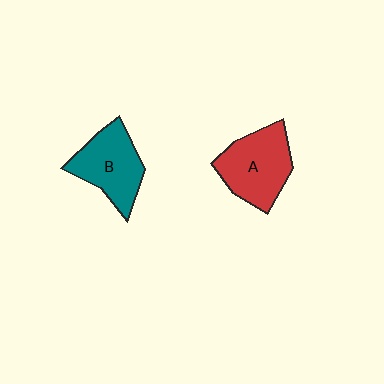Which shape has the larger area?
Shape A (red).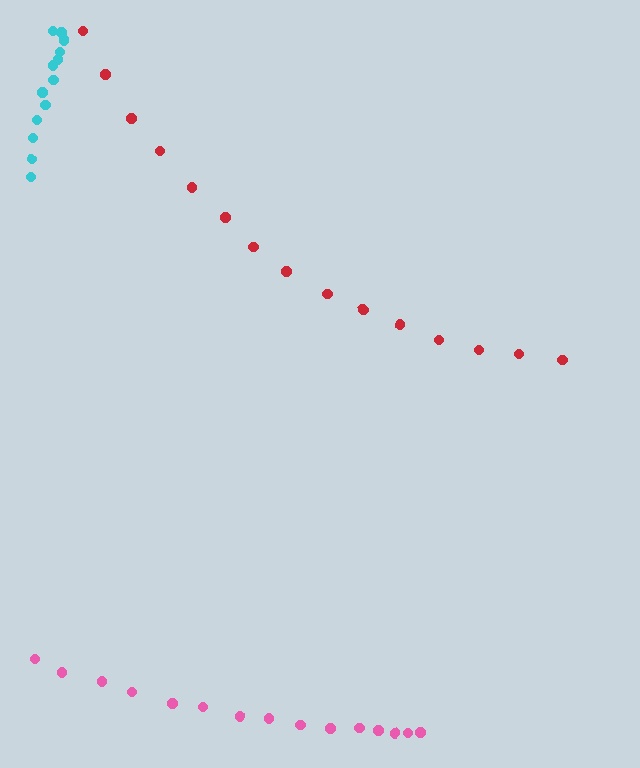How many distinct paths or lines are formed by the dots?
There are 3 distinct paths.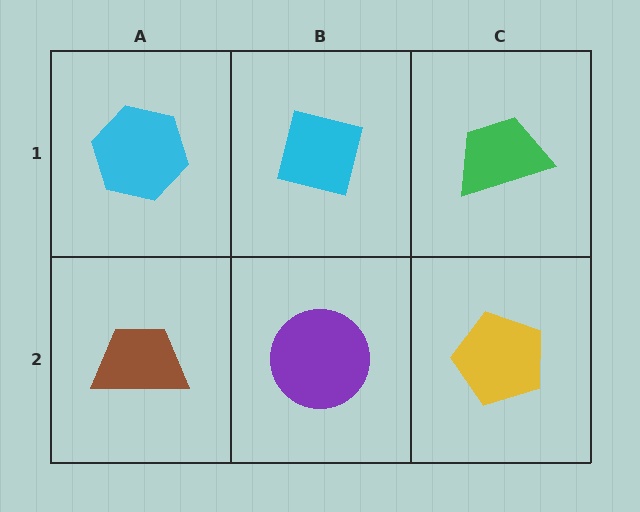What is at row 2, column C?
A yellow pentagon.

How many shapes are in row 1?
3 shapes.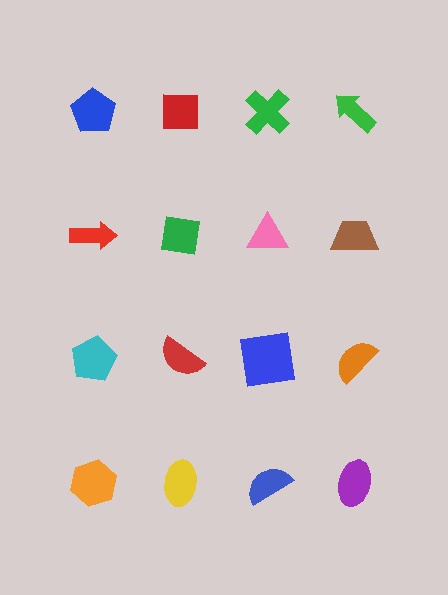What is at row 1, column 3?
A green cross.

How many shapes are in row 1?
4 shapes.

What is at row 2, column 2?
A green square.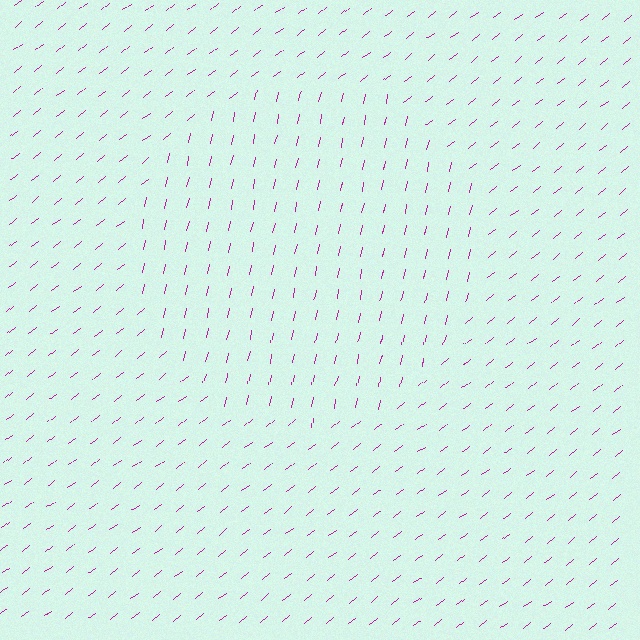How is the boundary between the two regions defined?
The boundary is defined purely by a change in line orientation (approximately 39 degrees difference). All lines are the same color and thickness.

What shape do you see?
I see a circle.